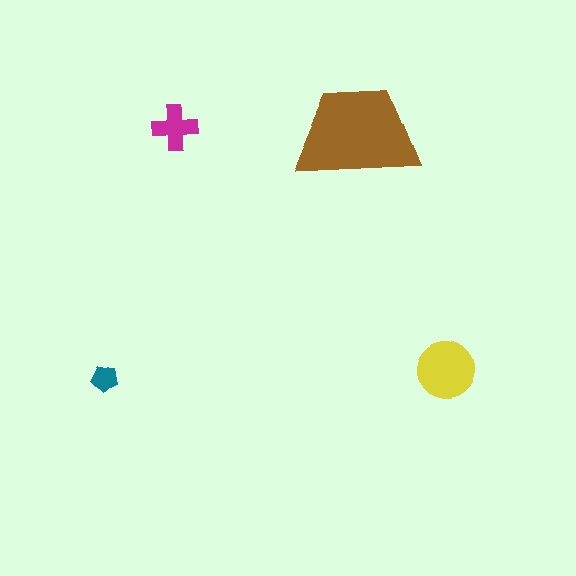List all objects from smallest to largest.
The teal pentagon, the magenta cross, the yellow circle, the brown trapezoid.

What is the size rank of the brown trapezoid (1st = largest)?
1st.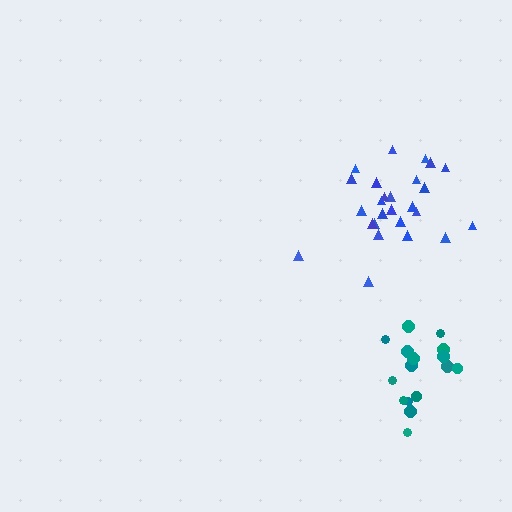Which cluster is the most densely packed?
Blue.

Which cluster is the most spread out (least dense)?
Teal.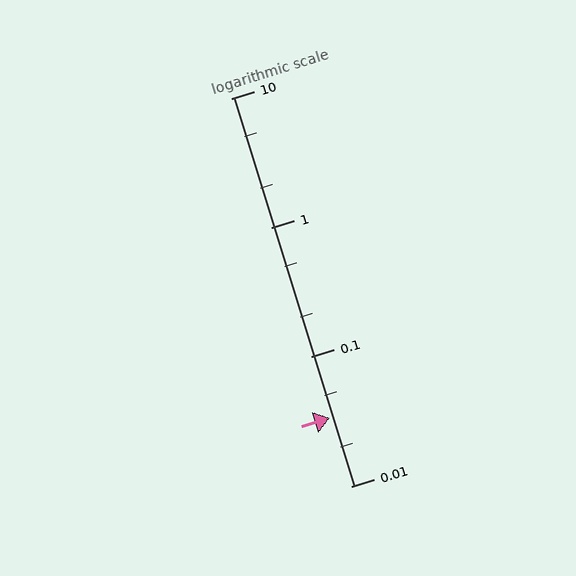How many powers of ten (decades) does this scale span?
The scale spans 3 decades, from 0.01 to 10.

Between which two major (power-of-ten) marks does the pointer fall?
The pointer is between 0.01 and 0.1.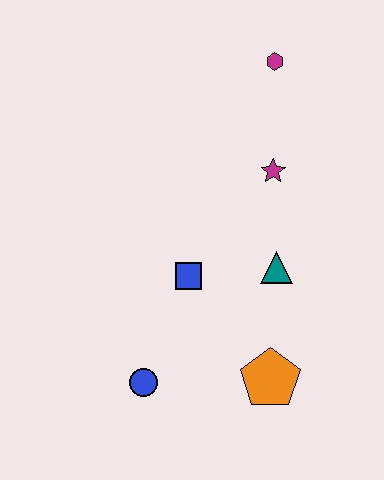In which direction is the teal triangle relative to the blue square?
The teal triangle is to the right of the blue square.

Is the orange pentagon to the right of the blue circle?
Yes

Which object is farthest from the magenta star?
The blue circle is farthest from the magenta star.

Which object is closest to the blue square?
The teal triangle is closest to the blue square.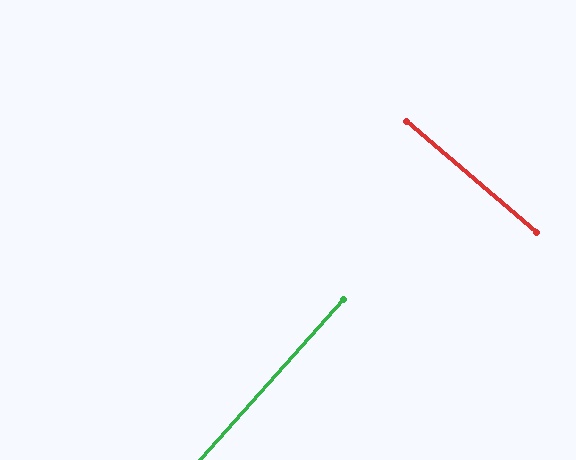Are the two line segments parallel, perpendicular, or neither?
Perpendicular — they meet at approximately 89°.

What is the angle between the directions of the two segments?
Approximately 89 degrees.